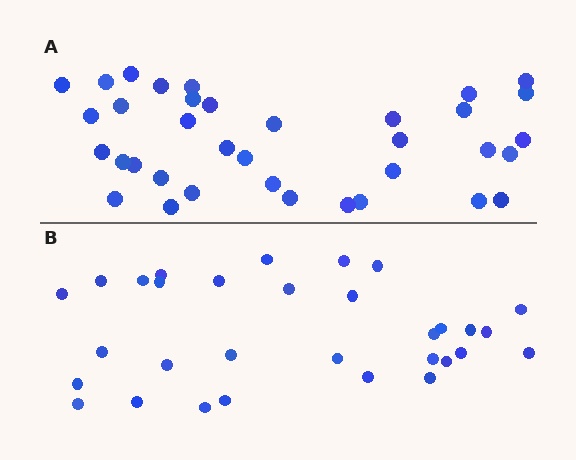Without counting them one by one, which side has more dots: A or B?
Region A (the top region) has more dots.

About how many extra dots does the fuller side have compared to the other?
Region A has about 5 more dots than region B.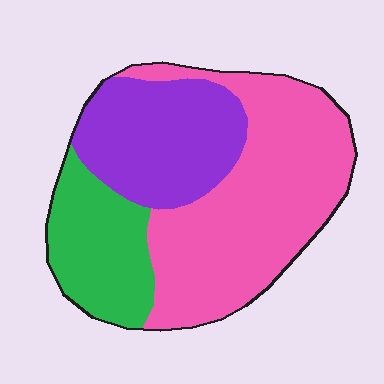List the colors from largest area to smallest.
From largest to smallest: pink, purple, green.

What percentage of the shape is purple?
Purple takes up about one quarter (1/4) of the shape.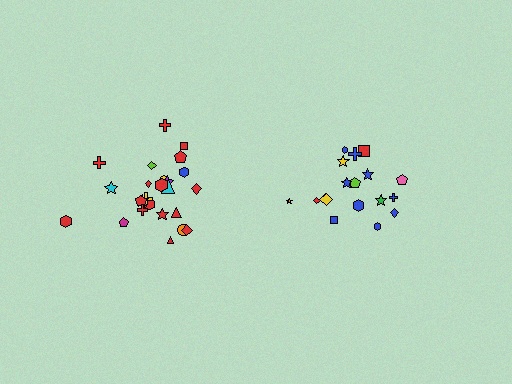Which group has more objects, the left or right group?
The left group.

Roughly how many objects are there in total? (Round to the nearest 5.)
Roughly 45 objects in total.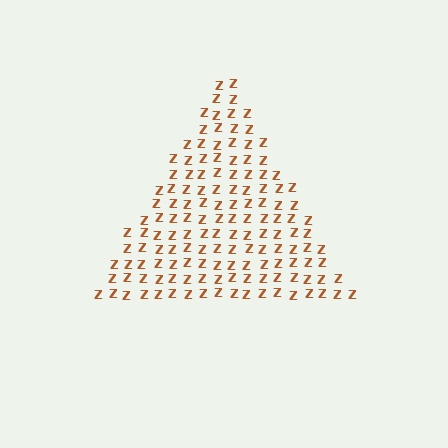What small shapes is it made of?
It is made of small letter Z's.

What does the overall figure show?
The overall figure shows a triangle.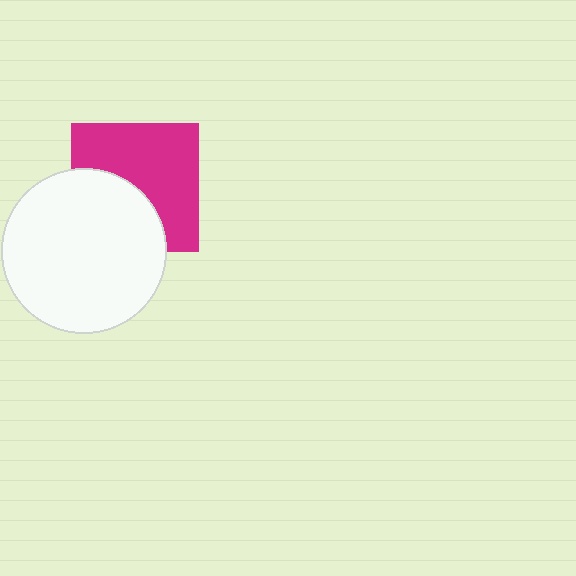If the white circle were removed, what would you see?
You would see the complete magenta square.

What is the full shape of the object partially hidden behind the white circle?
The partially hidden object is a magenta square.